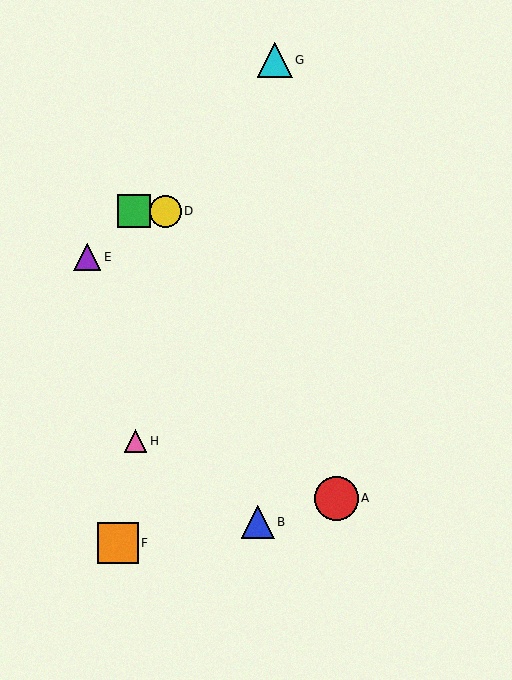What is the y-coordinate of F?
Object F is at y≈543.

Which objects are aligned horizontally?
Objects C, D are aligned horizontally.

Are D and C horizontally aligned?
Yes, both are at y≈211.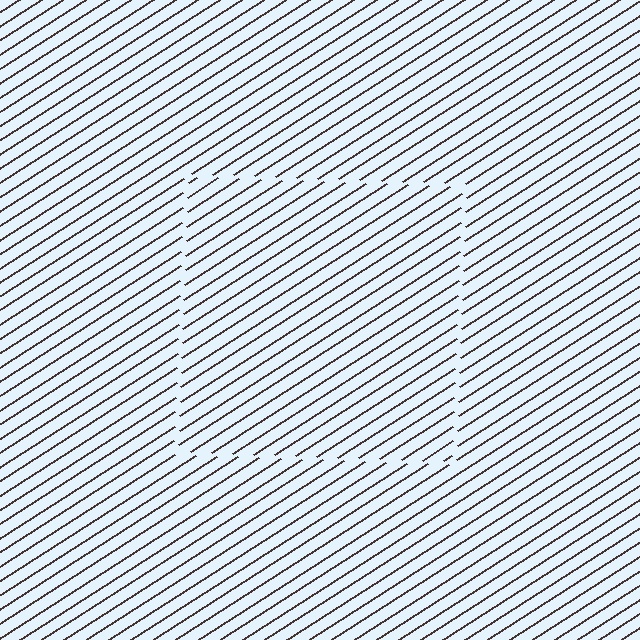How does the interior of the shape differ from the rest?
The interior of the shape contains the same grating, shifted by half a period — the contour is defined by the phase discontinuity where line-ends from the inner and outer gratings abut.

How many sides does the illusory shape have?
4 sides — the line-ends trace a square.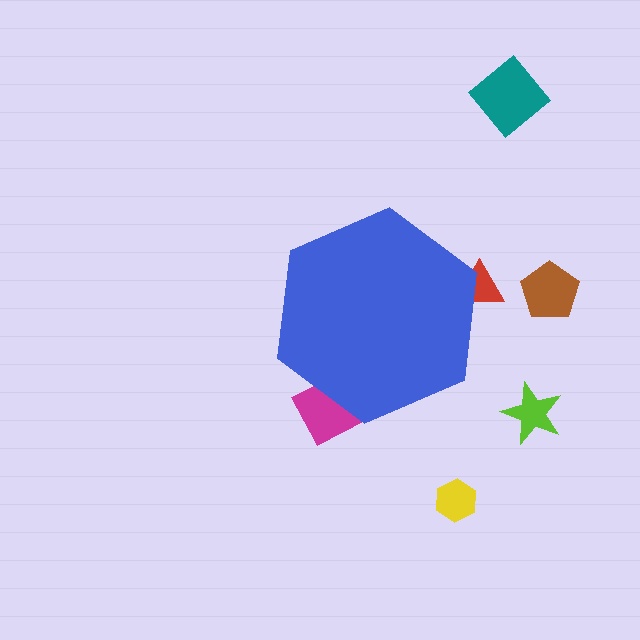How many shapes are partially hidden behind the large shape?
2 shapes are partially hidden.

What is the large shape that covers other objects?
A blue hexagon.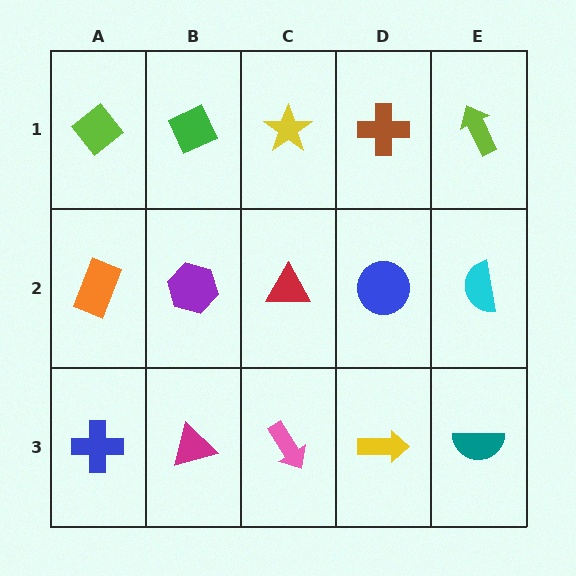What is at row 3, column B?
A magenta triangle.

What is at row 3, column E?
A teal semicircle.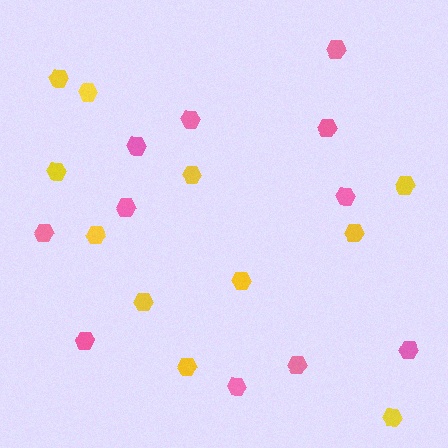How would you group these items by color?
There are 2 groups: one group of pink hexagons (11) and one group of yellow hexagons (11).